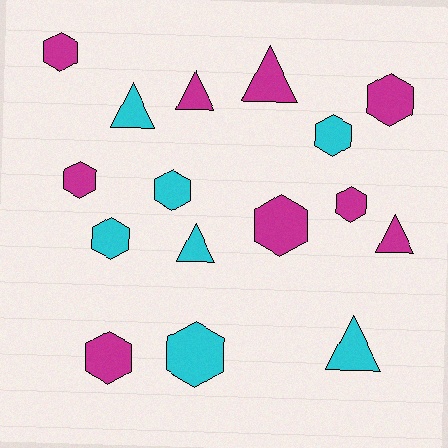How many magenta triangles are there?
There are 3 magenta triangles.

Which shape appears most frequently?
Hexagon, with 10 objects.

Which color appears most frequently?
Magenta, with 9 objects.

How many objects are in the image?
There are 16 objects.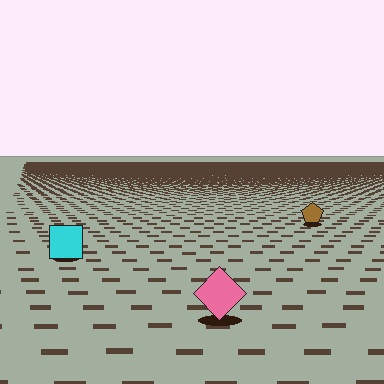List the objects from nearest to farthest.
From nearest to farthest: the pink diamond, the cyan square, the brown pentagon.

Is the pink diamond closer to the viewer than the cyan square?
Yes. The pink diamond is closer — you can tell from the texture gradient: the ground texture is coarser near it.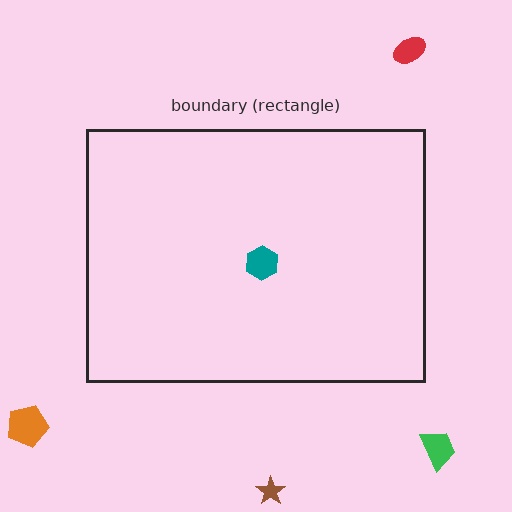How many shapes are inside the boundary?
1 inside, 4 outside.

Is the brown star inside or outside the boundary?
Outside.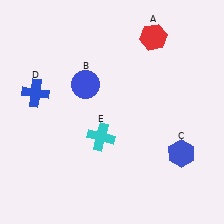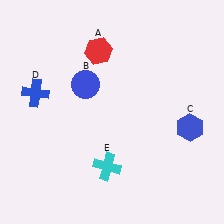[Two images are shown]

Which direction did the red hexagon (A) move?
The red hexagon (A) moved left.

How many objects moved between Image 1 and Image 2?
3 objects moved between the two images.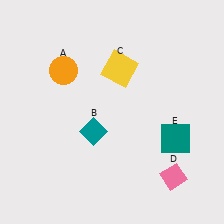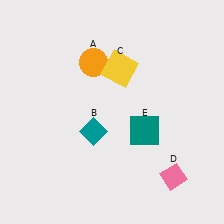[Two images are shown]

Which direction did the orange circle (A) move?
The orange circle (A) moved right.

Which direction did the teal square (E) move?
The teal square (E) moved left.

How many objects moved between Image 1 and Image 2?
2 objects moved between the two images.